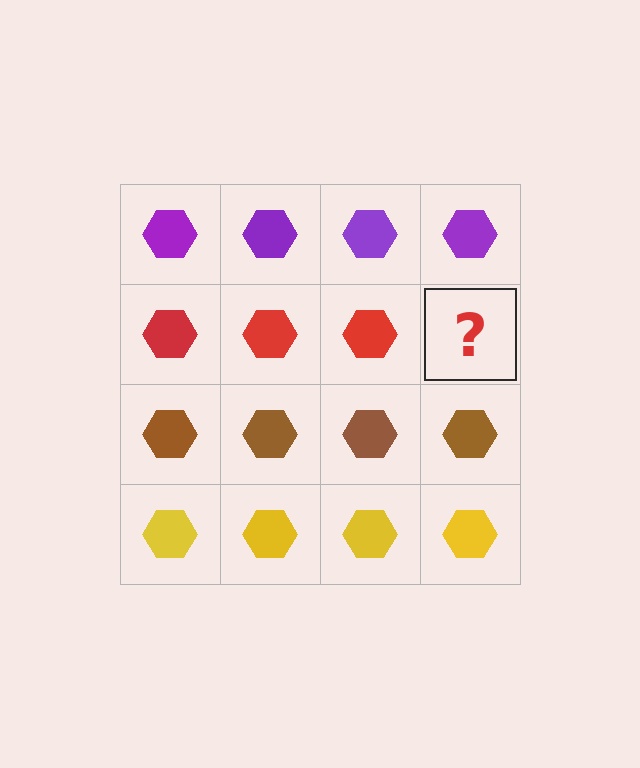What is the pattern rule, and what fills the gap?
The rule is that each row has a consistent color. The gap should be filled with a red hexagon.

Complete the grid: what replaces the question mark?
The question mark should be replaced with a red hexagon.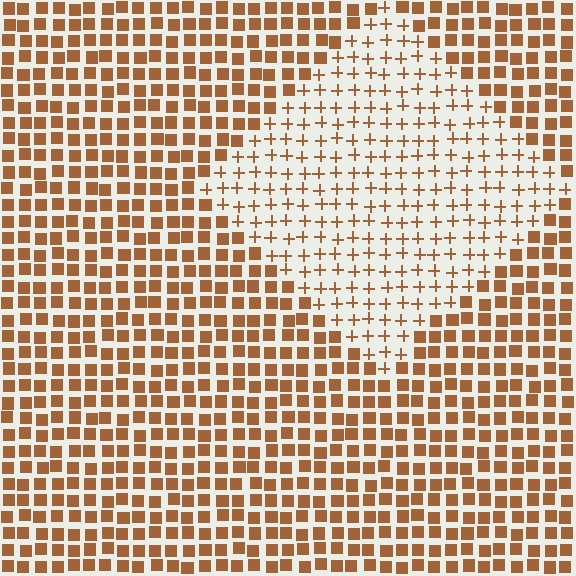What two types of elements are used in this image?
The image uses plus signs inside the diamond region and squares outside it.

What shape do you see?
I see a diamond.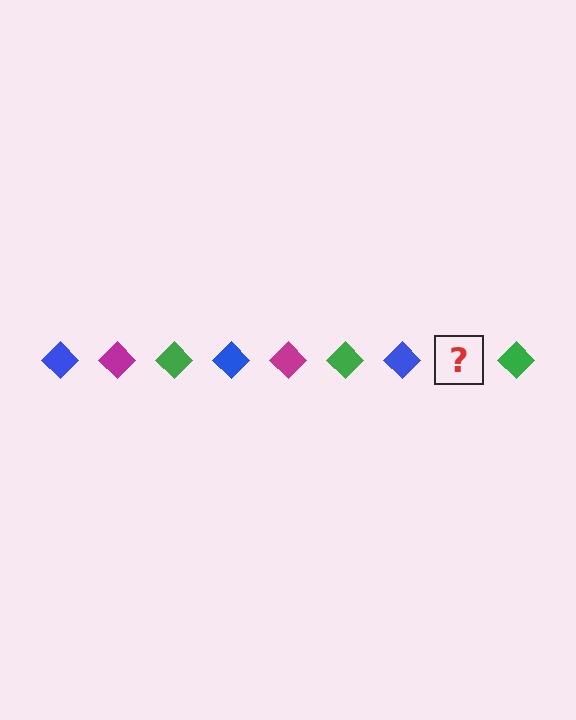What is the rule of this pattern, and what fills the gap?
The rule is that the pattern cycles through blue, magenta, green diamonds. The gap should be filled with a magenta diamond.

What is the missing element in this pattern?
The missing element is a magenta diamond.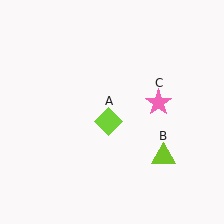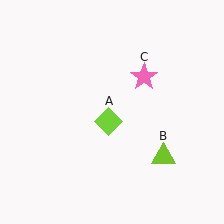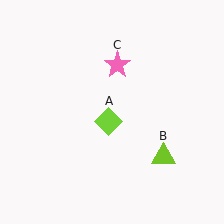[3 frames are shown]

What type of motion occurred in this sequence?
The pink star (object C) rotated counterclockwise around the center of the scene.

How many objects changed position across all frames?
1 object changed position: pink star (object C).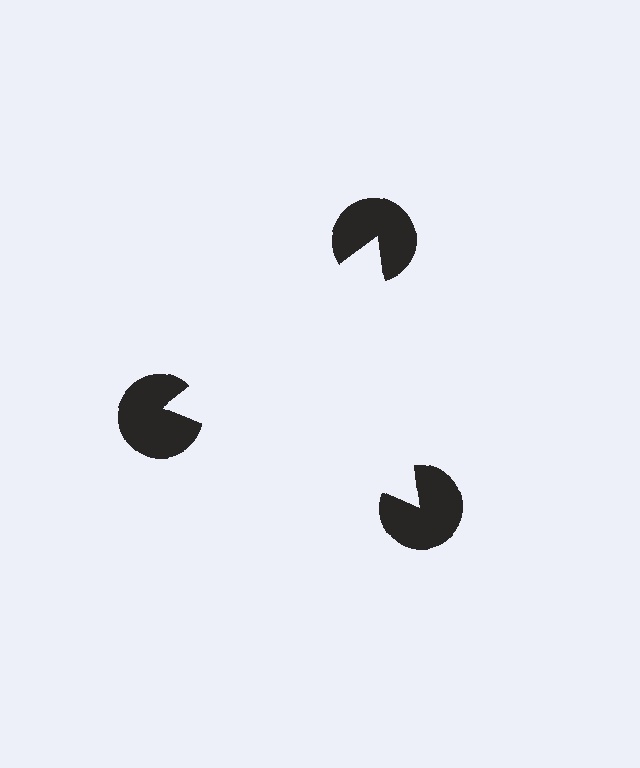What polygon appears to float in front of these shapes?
An illusory triangle — its edges are inferred from the aligned wedge cuts in the pac-man discs, not physically drawn.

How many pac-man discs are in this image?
There are 3 — one at each vertex of the illusory triangle.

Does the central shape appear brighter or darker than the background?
It typically appears slightly brighter than the background, even though no actual brightness change is drawn.